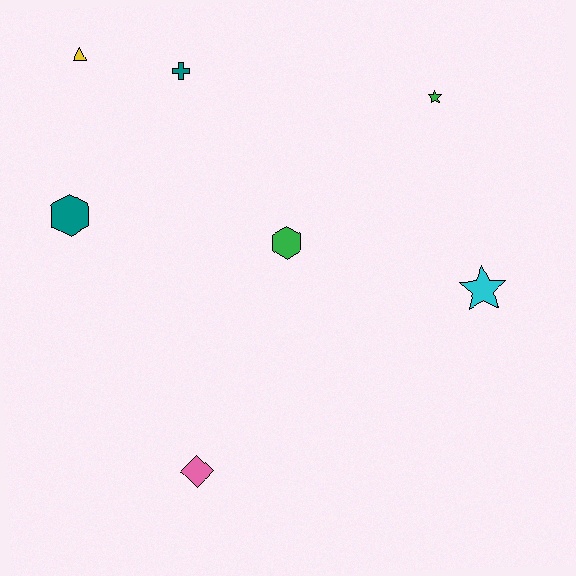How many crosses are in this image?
There is 1 cross.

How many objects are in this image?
There are 7 objects.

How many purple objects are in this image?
There are no purple objects.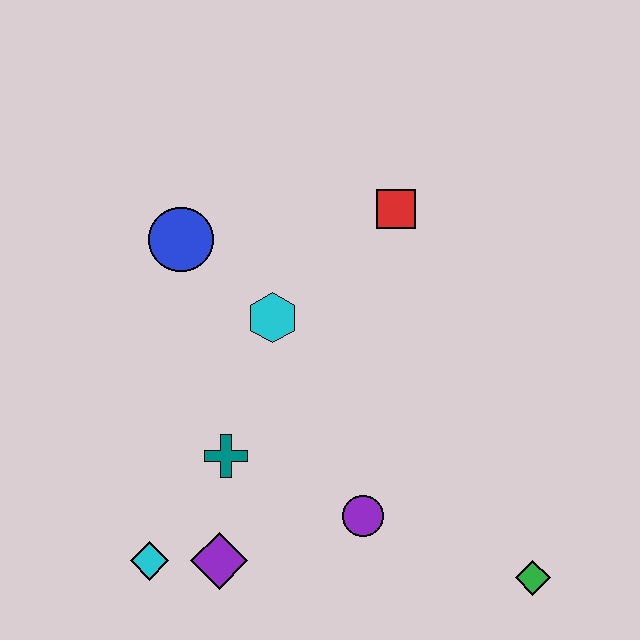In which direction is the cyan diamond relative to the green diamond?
The cyan diamond is to the left of the green diamond.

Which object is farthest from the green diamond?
The blue circle is farthest from the green diamond.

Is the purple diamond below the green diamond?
No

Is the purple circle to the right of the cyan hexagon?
Yes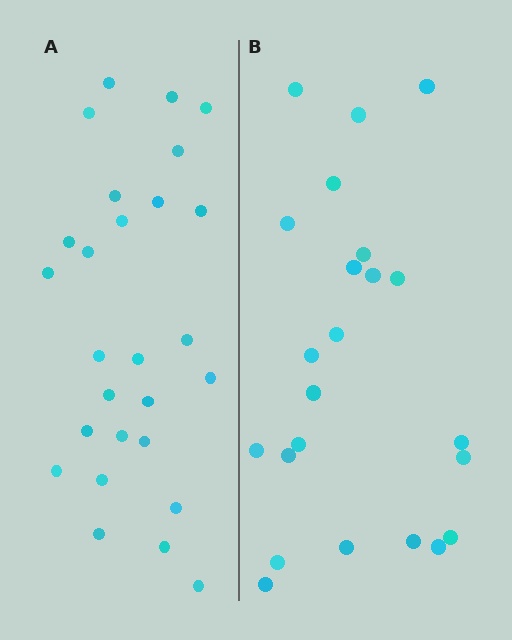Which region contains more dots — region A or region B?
Region A (the left region) has more dots.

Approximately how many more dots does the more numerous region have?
Region A has about 4 more dots than region B.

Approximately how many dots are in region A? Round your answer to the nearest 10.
About 30 dots. (The exact count is 27, which rounds to 30.)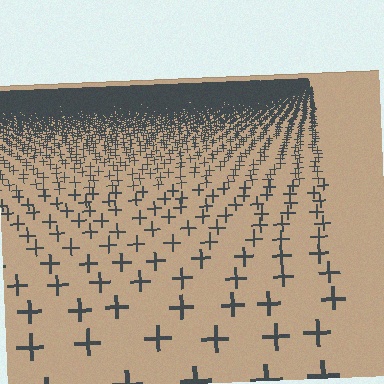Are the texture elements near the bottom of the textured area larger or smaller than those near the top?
Larger. Near the bottom, elements are closer to the viewer and appear at a bigger on-screen size.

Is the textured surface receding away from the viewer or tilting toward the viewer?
The surface is receding away from the viewer. Texture elements get smaller and denser toward the top.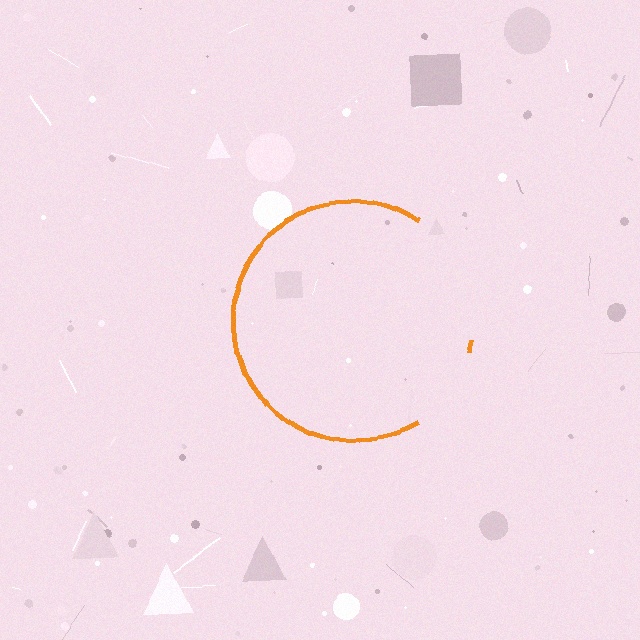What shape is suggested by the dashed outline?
The dashed outline suggests a circle.